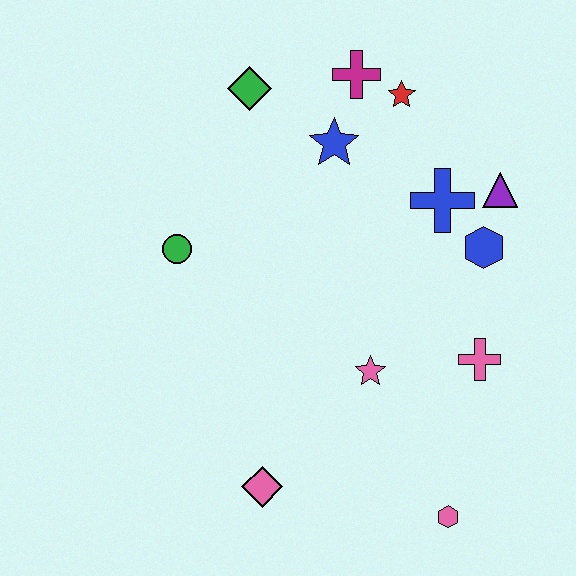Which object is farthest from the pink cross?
The green diamond is farthest from the pink cross.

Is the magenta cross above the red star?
Yes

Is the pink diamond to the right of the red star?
No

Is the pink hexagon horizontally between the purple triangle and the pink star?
Yes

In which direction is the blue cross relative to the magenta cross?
The blue cross is below the magenta cross.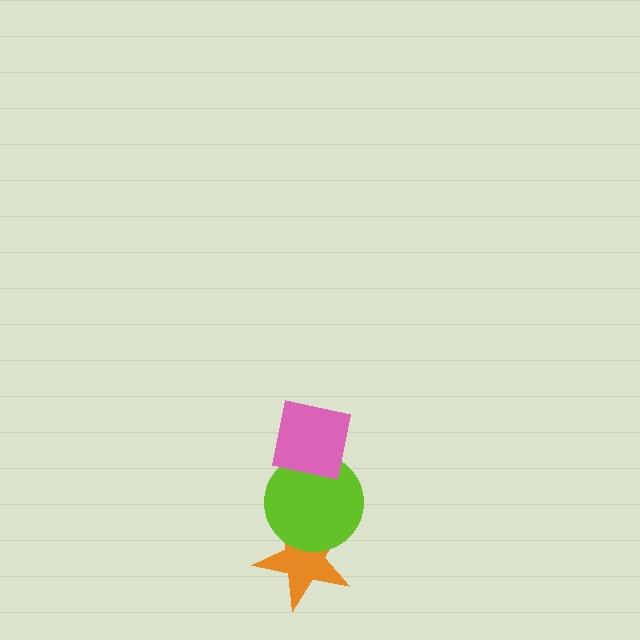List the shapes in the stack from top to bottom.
From top to bottom: the pink square, the lime circle, the orange star.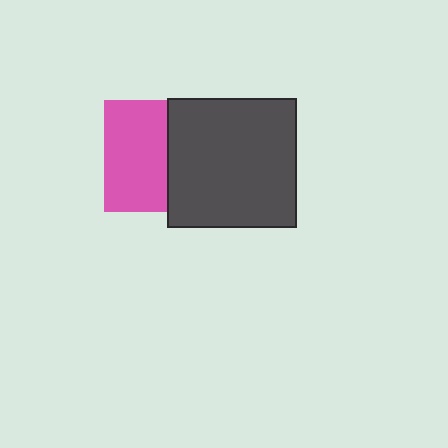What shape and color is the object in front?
The object in front is a dark gray square.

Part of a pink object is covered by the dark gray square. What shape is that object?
It is a square.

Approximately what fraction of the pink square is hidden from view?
Roughly 43% of the pink square is hidden behind the dark gray square.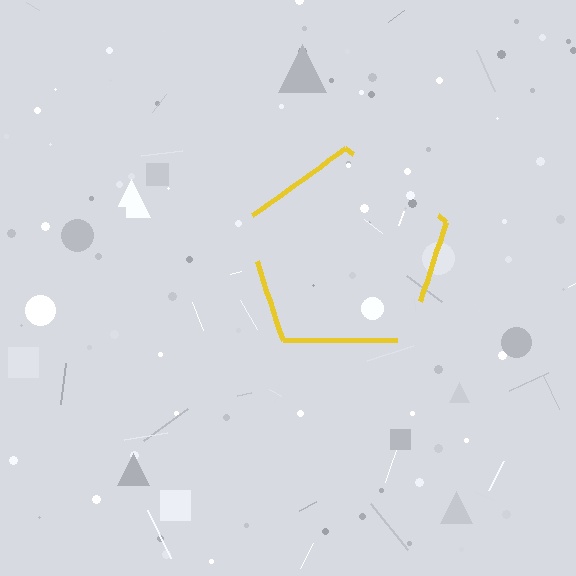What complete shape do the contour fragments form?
The contour fragments form a pentagon.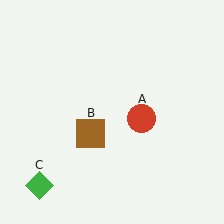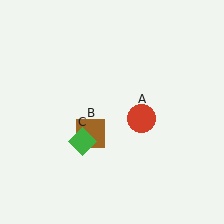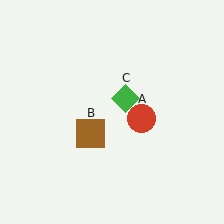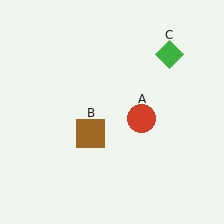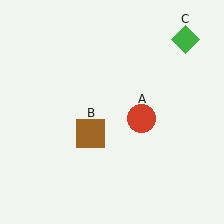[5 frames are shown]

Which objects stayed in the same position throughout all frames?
Red circle (object A) and brown square (object B) remained stationary.